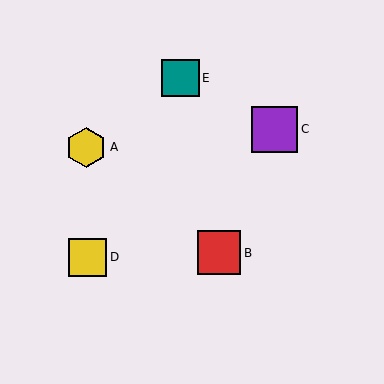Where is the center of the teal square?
The center of the teal square is at (181, 78).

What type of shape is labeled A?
Shape A is a yellow hexagon.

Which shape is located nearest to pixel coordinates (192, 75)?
The teal square (labeled E) at (181, 78) is nearest to that location.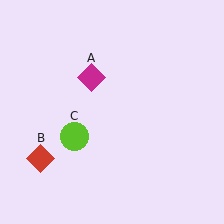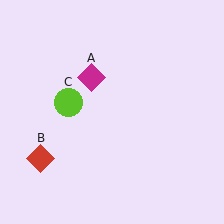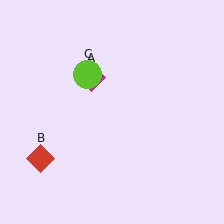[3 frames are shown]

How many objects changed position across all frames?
1 object changed position: lime circle (object C).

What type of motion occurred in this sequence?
The lime circle (object C) rotated clockwise around the center of the scene.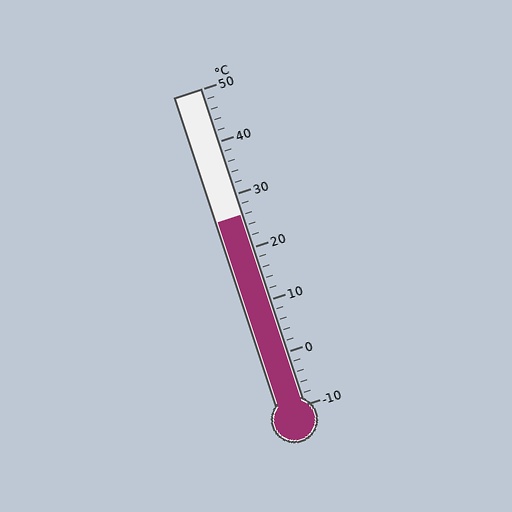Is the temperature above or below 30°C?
The temperature is below 30°C.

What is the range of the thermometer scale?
The thermometer scale ranges from -10°C to 50°C.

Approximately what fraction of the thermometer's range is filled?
The thermometer is filled to approximately 60% of its range.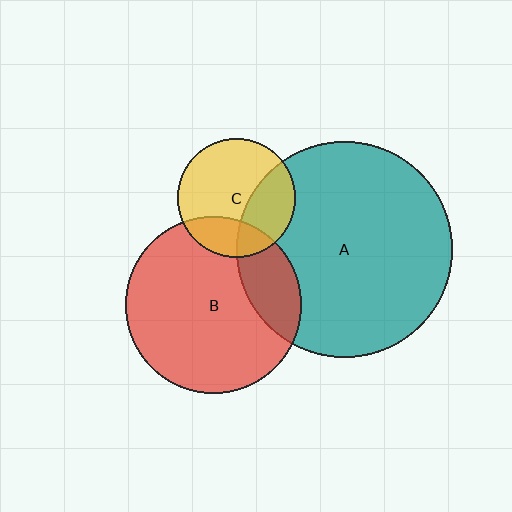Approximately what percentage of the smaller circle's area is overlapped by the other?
Approximately 25%.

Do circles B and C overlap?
Yes.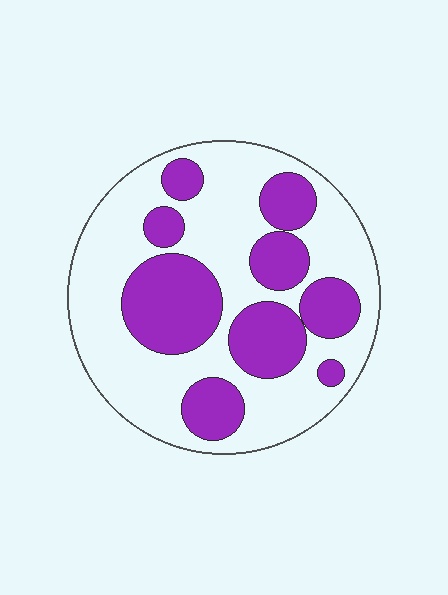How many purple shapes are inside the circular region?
9.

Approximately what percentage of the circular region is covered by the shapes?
Approximately 35%.